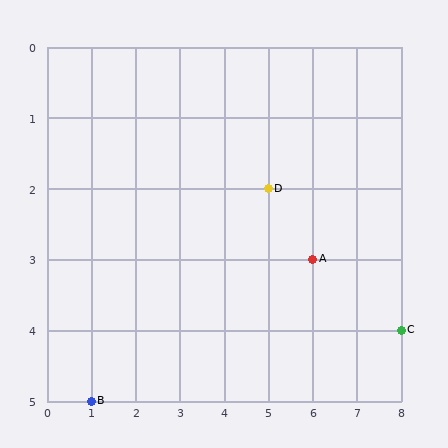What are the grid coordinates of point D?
Point D is at grid coordinates (5, 2).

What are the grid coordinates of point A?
Point A is at grid coordinates (6, 3).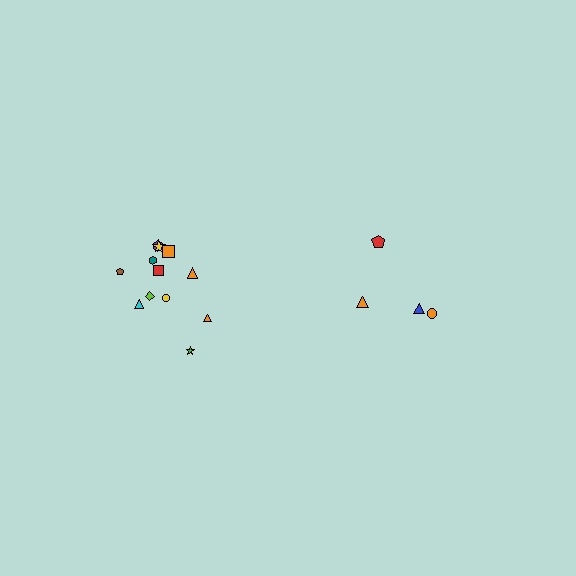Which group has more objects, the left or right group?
The left group.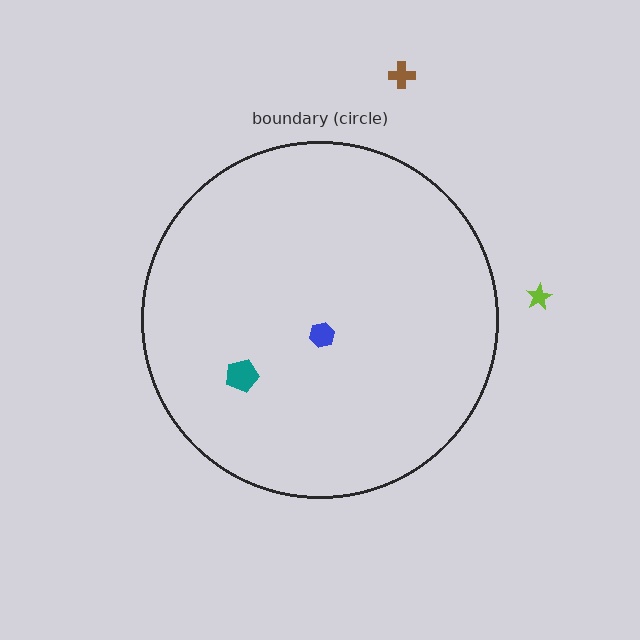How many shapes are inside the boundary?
2 inside, 2 outside.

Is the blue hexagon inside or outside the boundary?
Inside.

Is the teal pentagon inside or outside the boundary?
Inside.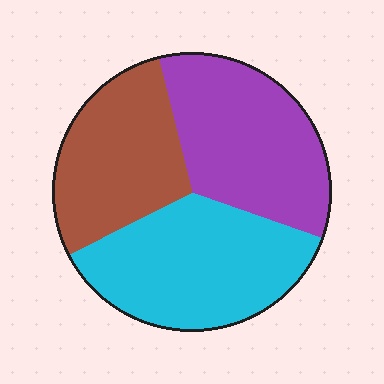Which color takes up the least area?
Brown, at roughly 30%.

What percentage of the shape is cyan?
Cyan takes up between a third and a half of the shape.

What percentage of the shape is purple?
Purple covers roughly 35% of the shape.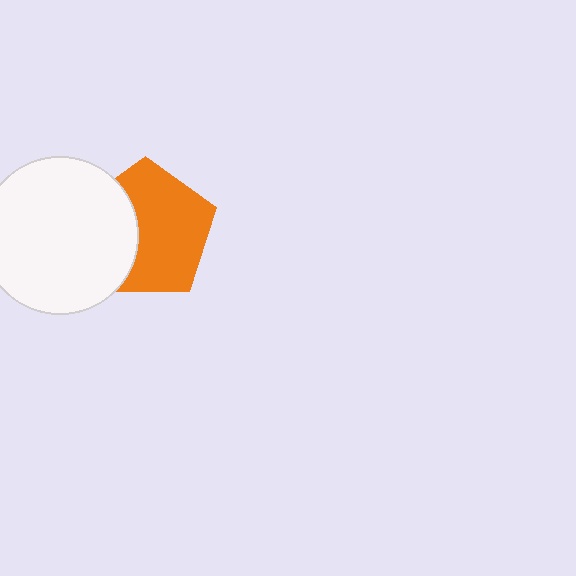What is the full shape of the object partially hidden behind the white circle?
The partially hidden object is an orange pentagon.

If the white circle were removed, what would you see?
You would see the complete orange pentagon.